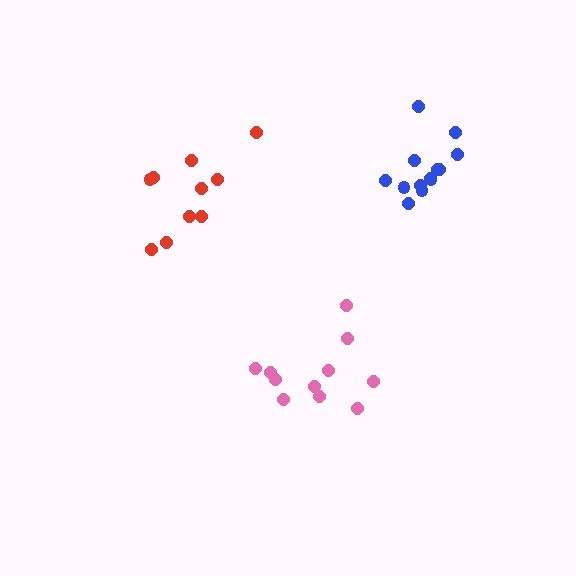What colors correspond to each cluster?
The clusters are colored: red, pink, blue.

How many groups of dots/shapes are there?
There are 3 groups.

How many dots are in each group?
Group 1: 10 dots, Group 2: 11 dots, Group 3: 13 dots (34 total).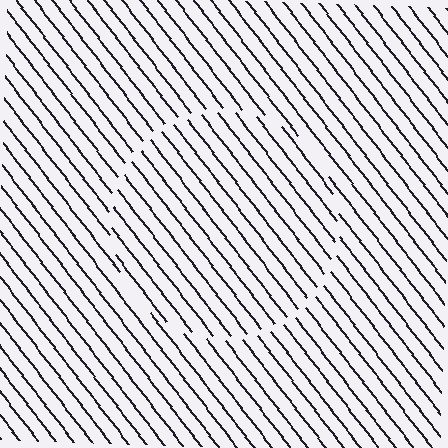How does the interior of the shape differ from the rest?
The interior of the shape contains the same grating, shifted by half a period — the contour is defined by the phase discontinuity where line-ends from the inner and outer gratings abut.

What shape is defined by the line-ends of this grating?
An illusory circle. The interior of the shape contains the same grating, shifted by half a period — the contour is defined by the phase discontinuity where line-ends from the inner and outer gratings abut.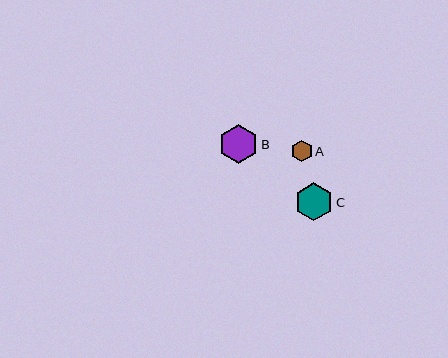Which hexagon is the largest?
Hexagon B is the largest with a size of approximately 39 pixels.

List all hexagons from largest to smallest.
From largest to smallest: B, C, A.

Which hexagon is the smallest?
Hexagon A is the smallest with a size of approximately 22 pixels.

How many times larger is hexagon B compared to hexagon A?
Hexagon B is approximately 1.8 times the size of hexagon A.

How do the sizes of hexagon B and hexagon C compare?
Hexagon B and hexagon C are approximately the same size.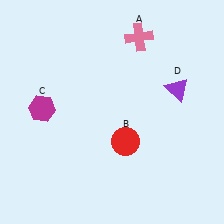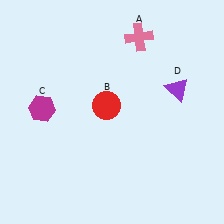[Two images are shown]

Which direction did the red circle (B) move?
The red circle (B) moved up.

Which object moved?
The red circle (B) moved up.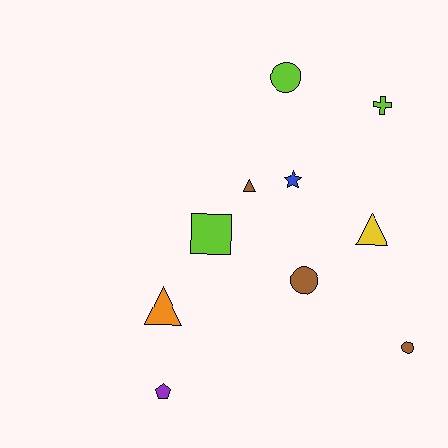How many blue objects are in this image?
There is 1 blue object.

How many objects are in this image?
There are 10 objects.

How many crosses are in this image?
There is 1 cross.